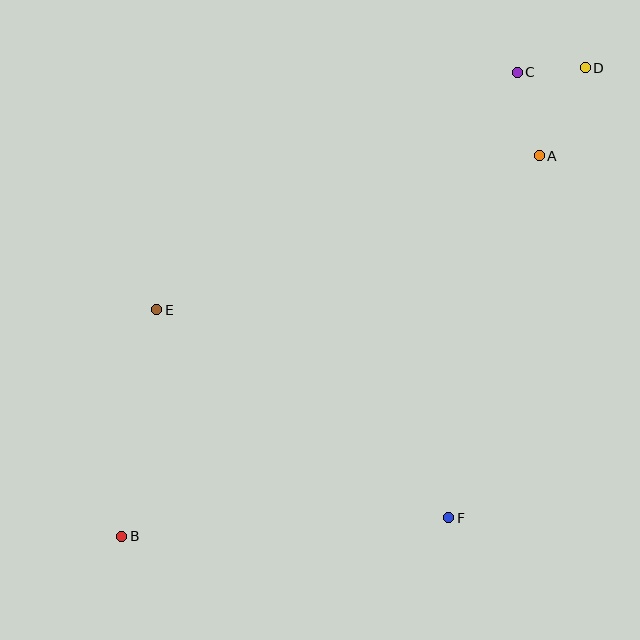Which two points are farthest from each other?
Points B and D are farthest from each other.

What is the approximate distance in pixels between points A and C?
The distance between A and C is approximately 87 pixels.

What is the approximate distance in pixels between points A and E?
The distance between A and E is approximately 412 pixels.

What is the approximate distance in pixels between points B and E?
The distance between B and E is approximately 229 pixels.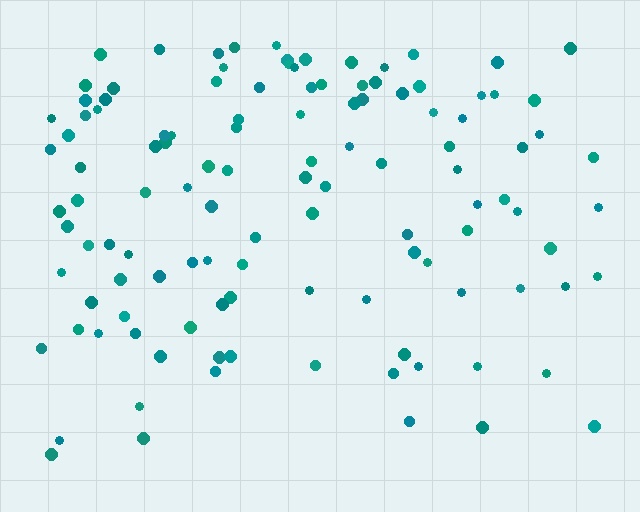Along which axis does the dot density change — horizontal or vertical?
Vertical.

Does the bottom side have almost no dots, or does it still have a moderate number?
Still a moderate number, just noticeably fewer than the top.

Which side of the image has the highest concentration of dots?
The top.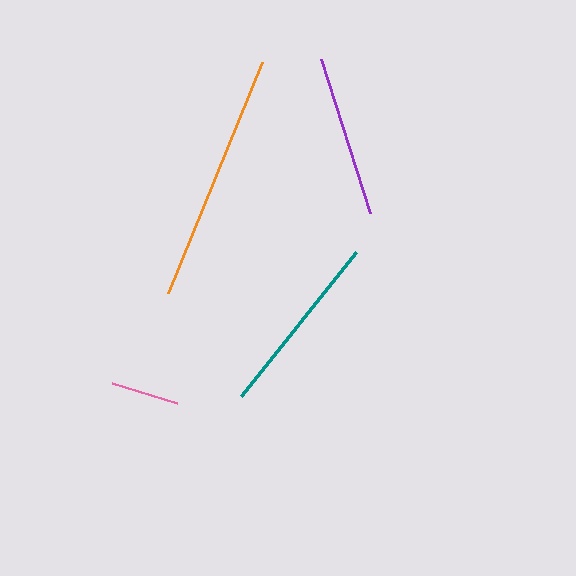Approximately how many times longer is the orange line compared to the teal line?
The orange line is approximately 1.4 times the length of the teal line.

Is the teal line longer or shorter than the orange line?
The orange line is longer than the teal line.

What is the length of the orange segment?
The orange segment is approximately 250 pixels long.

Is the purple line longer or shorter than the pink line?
The purple line is longer than the pink line.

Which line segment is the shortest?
The pink line is the shortest at approximately 68 pixels.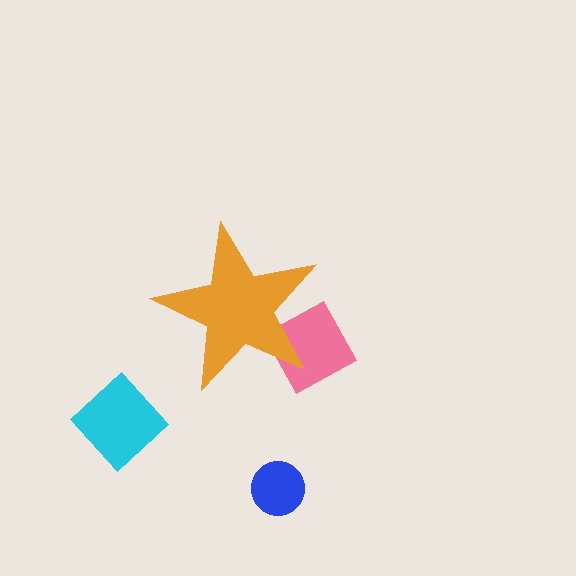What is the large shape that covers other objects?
An orange star.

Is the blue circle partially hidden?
No, the blue circle is fully visible.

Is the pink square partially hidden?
Yes, the pink square is partially hidden behind the orange star.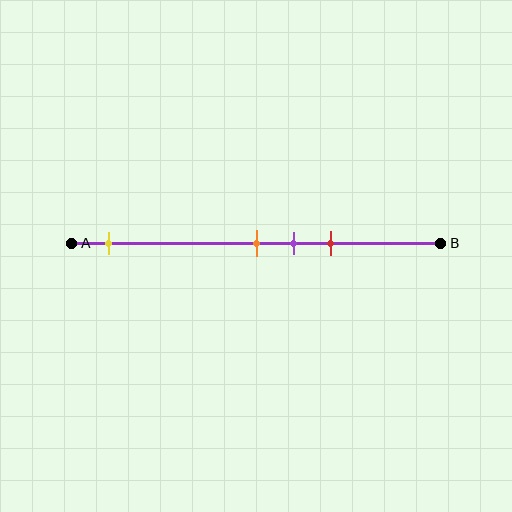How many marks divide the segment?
There are 4 marks dividing the segment.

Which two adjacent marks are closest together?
The orange and purple marks are the closest adjacent pair.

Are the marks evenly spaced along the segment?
No, the marks are not evenly spaced.